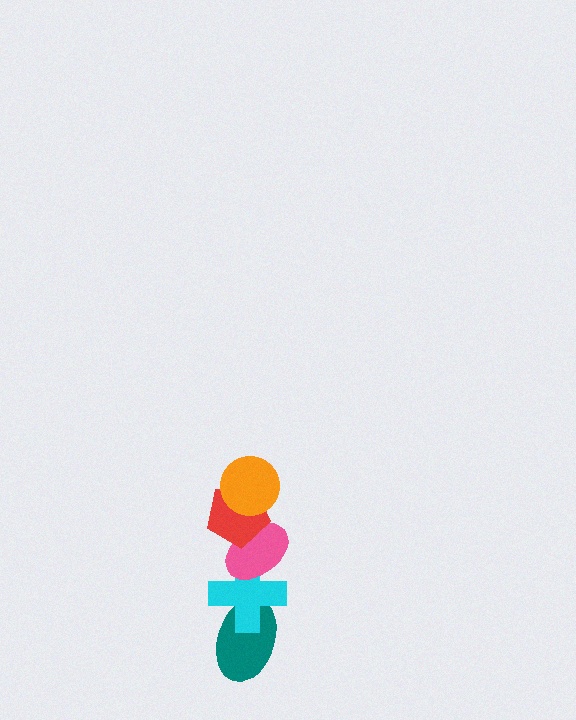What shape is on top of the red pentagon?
The orange circle is on top of the red pentagon.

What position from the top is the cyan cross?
The cyan cross is 4th from the top.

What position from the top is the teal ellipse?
The teal ellipse is 5th from the top.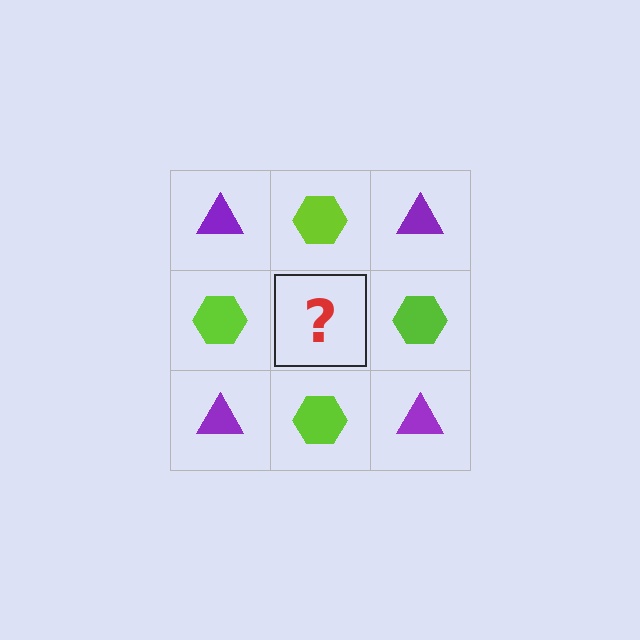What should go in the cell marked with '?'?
The missing cell should contain a purple triangle.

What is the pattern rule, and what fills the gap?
The rule is that it alternates purple triangle and lime hexagon in a checkerboard pattern. The gap should be filled with a purple triangle.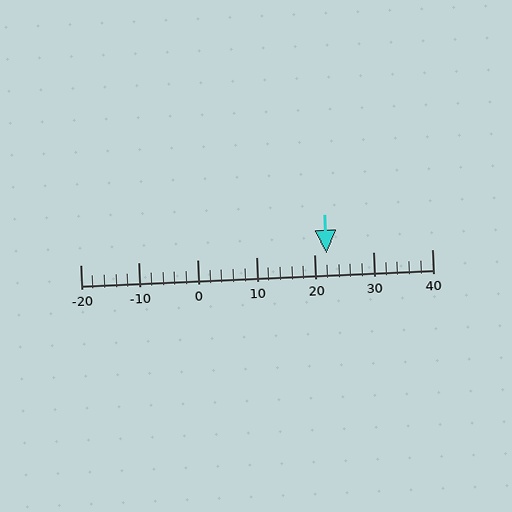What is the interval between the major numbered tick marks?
The major tick marks are spaced 10 units apart.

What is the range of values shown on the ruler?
The ruler shows values from -20 to 40.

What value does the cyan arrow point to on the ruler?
The cyan arrow points to approximately 22.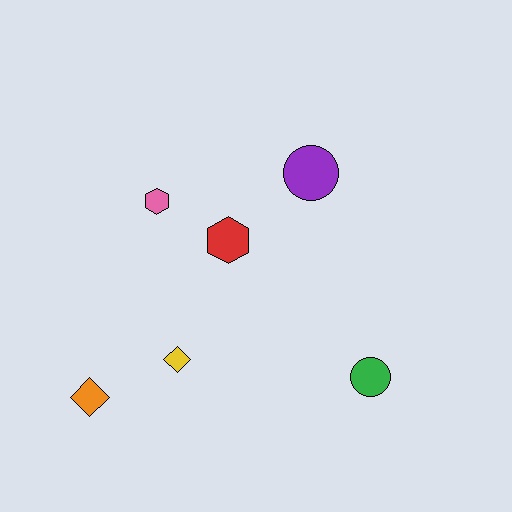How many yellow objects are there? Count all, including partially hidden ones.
There is 1 yellow object.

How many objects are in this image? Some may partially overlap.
There are 6 objects.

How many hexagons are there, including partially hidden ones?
There are 2 hexagons.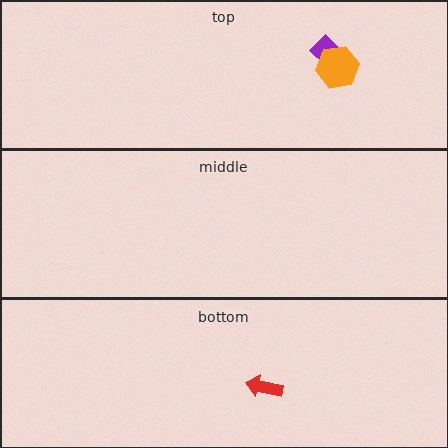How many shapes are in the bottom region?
1.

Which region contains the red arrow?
The bottom region.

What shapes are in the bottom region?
The red arrow.